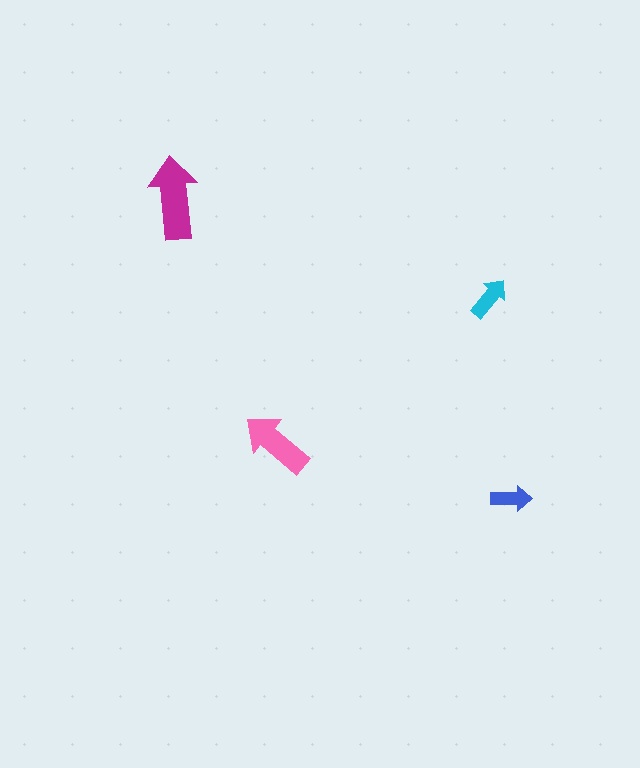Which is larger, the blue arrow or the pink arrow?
The pink one.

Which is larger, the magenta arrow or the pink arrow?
The magenta one.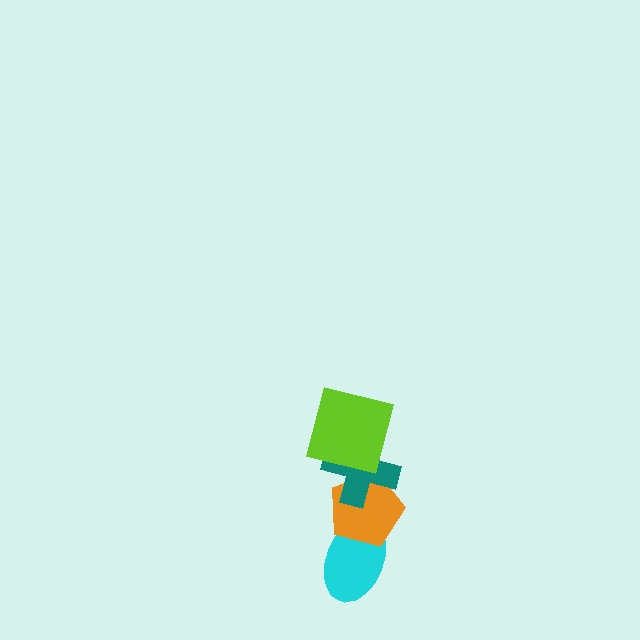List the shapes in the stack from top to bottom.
From top to bottom: the lime square, the teal cross, the orange pentagon, the cyan ellipse.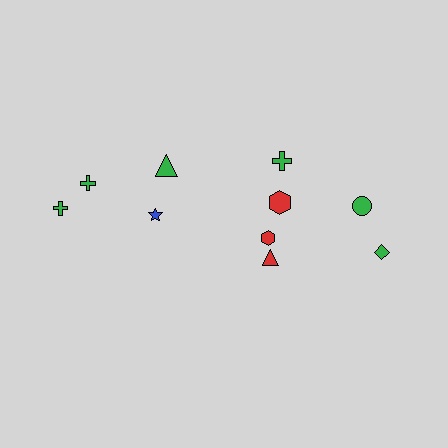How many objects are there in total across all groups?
There are 10 objects.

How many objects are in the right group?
There are 6 objects.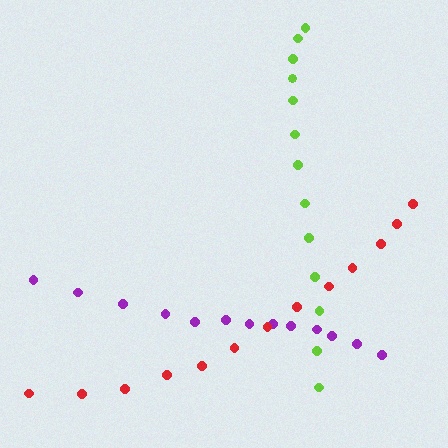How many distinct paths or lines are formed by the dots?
There are 3 distinct paths.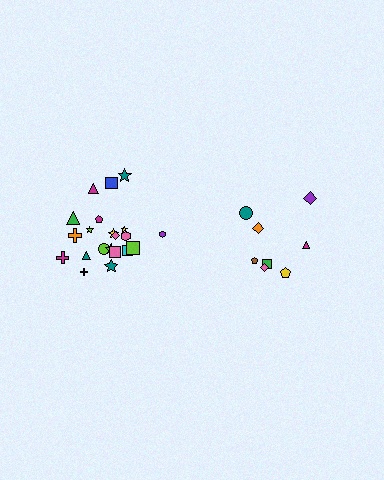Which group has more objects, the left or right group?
The left group.